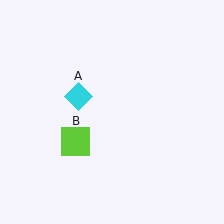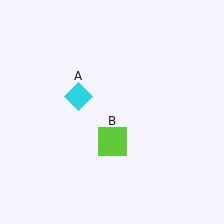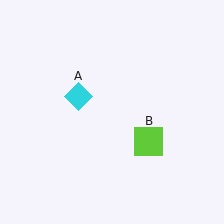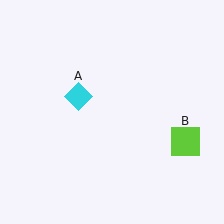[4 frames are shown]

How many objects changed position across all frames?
1 object changed position: lime square (object B).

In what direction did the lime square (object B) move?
The lime square (object B) moved right.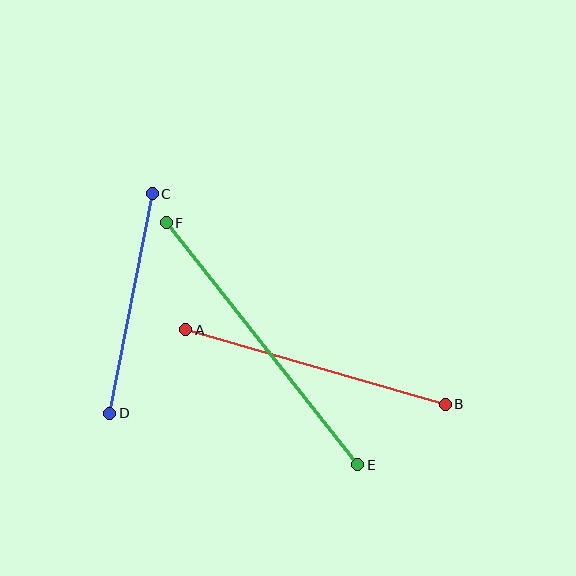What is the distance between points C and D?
The distance is approximately 224 pixels.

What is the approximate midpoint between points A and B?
The midpoint is at approximately (315, 367) pixels.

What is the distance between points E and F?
The distance is approximately 309 pixels.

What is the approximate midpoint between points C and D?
The midpoint is at approximately (131, 304) pixels.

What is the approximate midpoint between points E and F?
The midpoint is at approximately (262, 344) pixels.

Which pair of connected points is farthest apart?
Points E and F are farthest apart.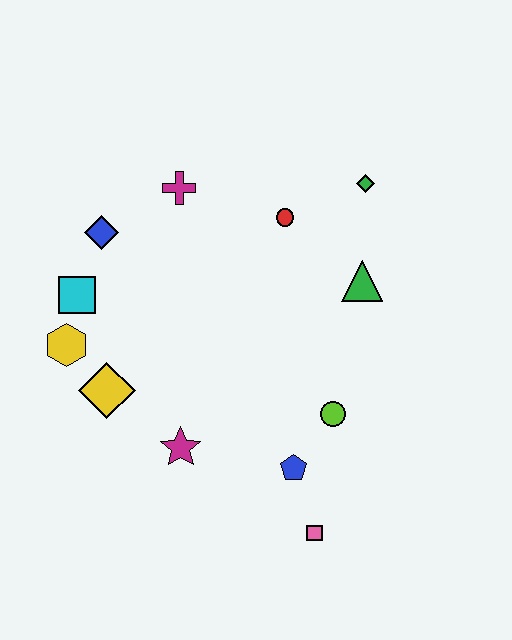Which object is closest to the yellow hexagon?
The cyan square is closest to the yellow hexagon.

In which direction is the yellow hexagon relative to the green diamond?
The yellow hexagon is to the left of the green diamond.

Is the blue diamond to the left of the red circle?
Yes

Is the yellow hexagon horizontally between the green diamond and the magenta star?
No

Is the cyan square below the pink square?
No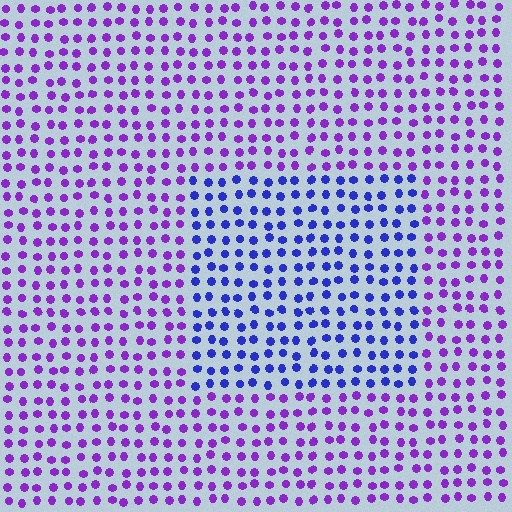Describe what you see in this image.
The image is filled with small purple elements in a uniform arrangement. A rectangle-shaped region is visible where the elements are tinted to a slightly different hue, forming a subtle color boundary.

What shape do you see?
I see a rectangle.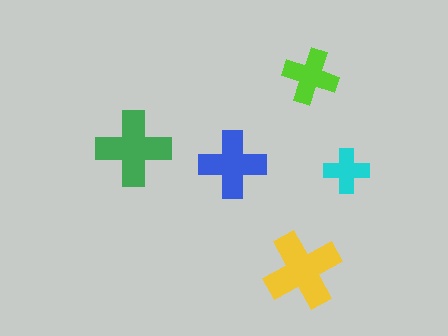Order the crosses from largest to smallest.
the yellow one, the green one, the blue one, the lime one, the cyan one.